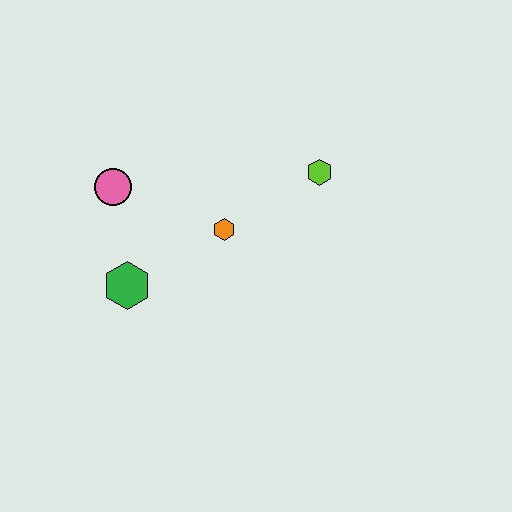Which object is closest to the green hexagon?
The pink circle is closest to the green hexagon.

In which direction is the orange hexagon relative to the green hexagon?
The orange hexagon is to the right of the green hexagon.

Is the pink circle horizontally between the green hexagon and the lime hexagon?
No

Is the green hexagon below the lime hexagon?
Yes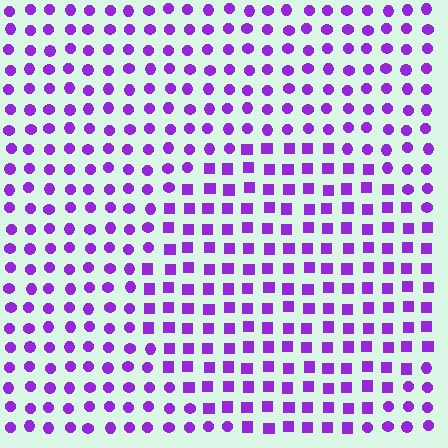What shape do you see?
I see a circle.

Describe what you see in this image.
The image is filled with small purple elements arranged in a uniform grid. A circle-shaped region contains squares, while the surrounding area contains circles. The boundary is defined purely by the change in element shape.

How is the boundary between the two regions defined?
The boundary is defined by a change in element shape: squares inside vs. circles outside. All elements share the same color and spacing.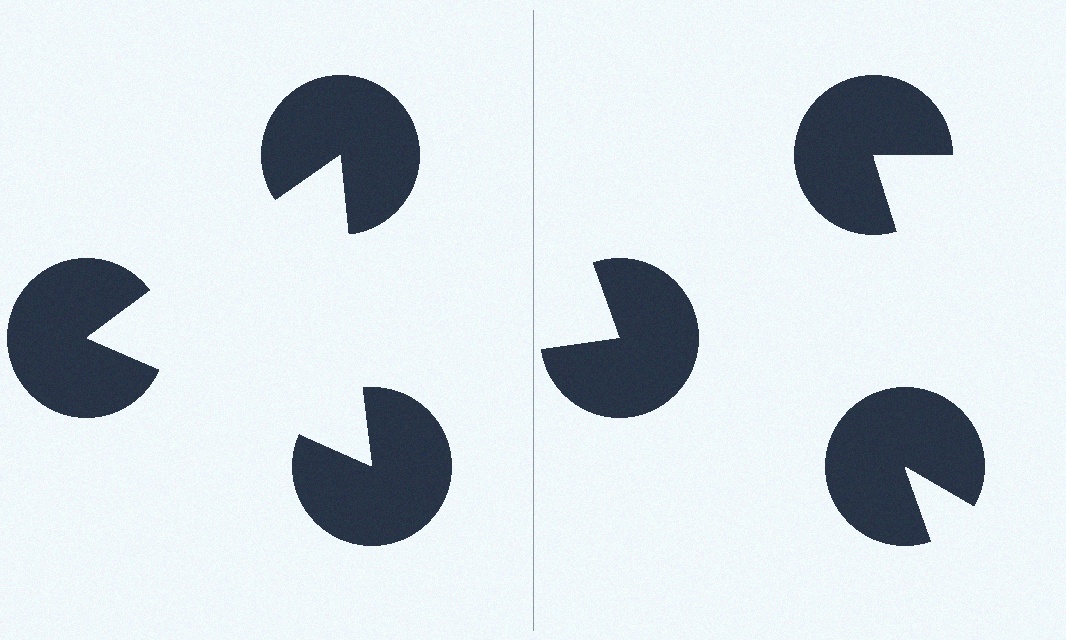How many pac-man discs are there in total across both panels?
6 — 3 on each side.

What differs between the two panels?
The pac-man discs are positioned identically on both sides; only the wedge orientations differ. On the left they align to a triangle; on the right they are misaligned.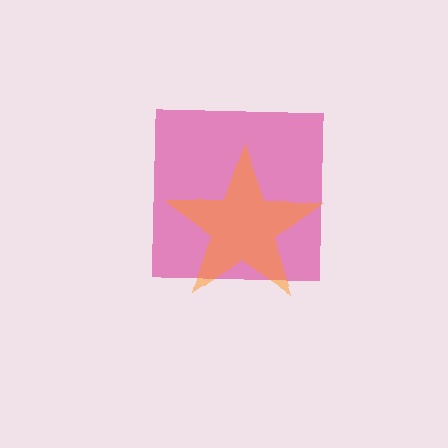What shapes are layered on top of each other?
The layered shapes are: a pink square, an orange star.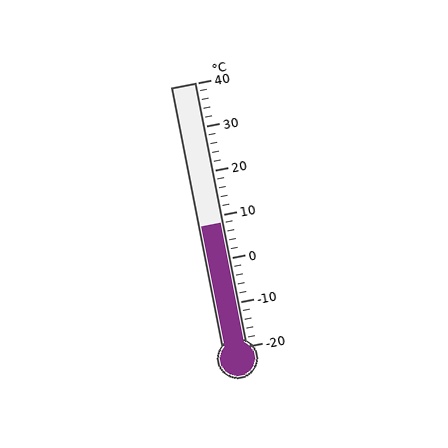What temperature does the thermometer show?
The thermometer shows approximately 8°C.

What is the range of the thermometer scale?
The thermometer scale ranges from -20°C to 40°C.